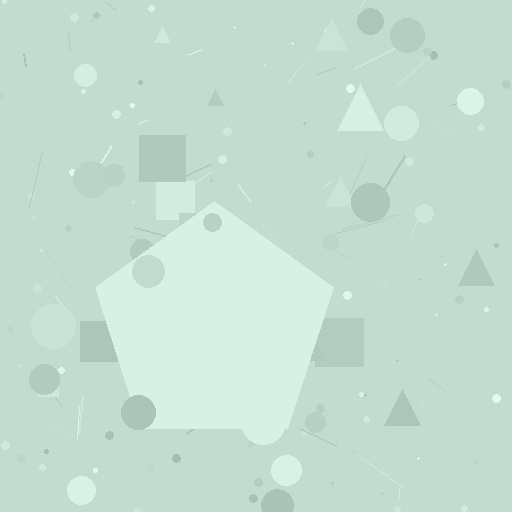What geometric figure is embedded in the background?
A pentagon is embedded in the background.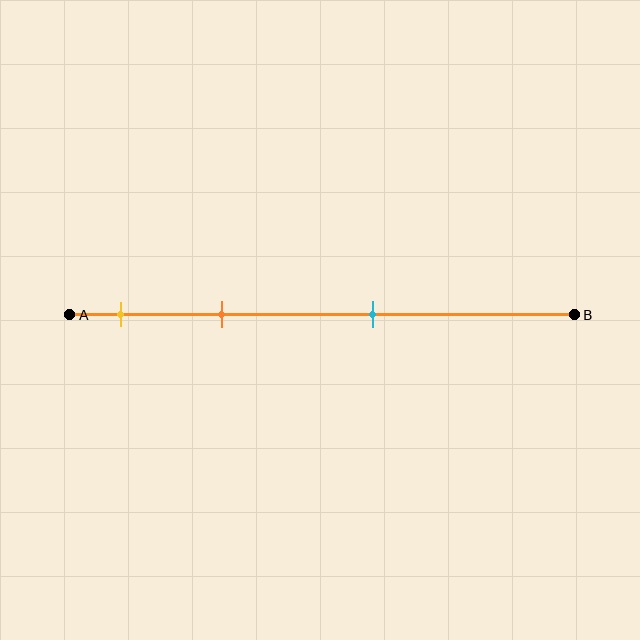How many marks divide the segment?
There are 3 marks dividing the segment.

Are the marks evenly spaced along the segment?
No, the marks are not evenly spaced.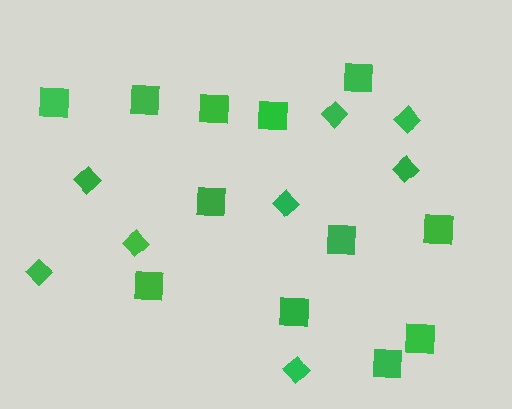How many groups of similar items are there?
There are 2 groups: one group of diamonds (8) and one group of squares (12).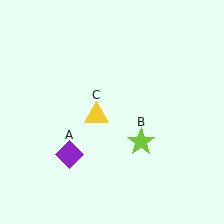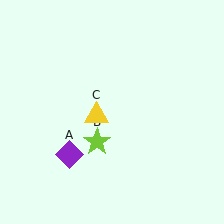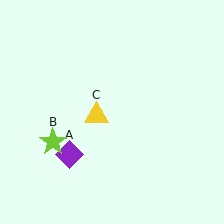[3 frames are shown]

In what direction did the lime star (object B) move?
The lime star (object B) moved left.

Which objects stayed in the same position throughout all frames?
Purple diamond (object A) and yellow triangle (object C) remained stationary.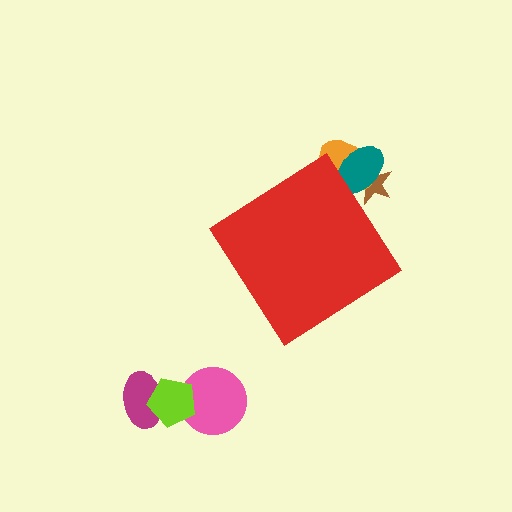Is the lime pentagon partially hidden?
No, the lime pentagon is fully visible.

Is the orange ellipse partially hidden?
Yes, the orange ellipse is partially hidden behind the red diamond.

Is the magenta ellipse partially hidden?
No, the magenta ellipse is fully visible.